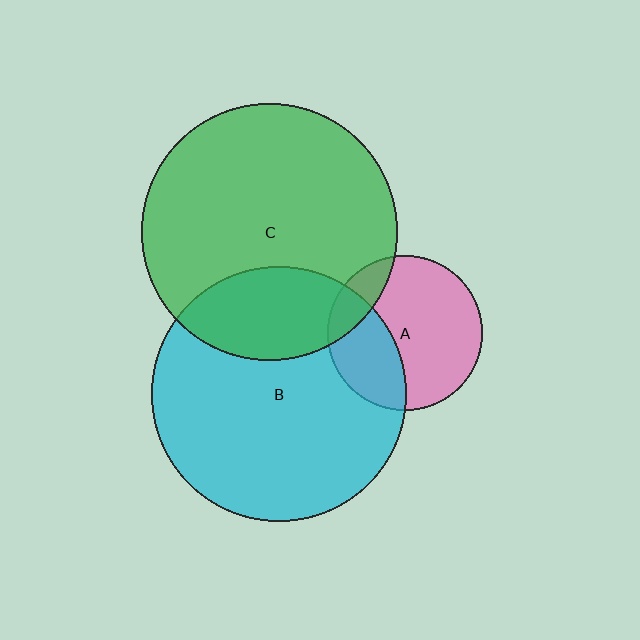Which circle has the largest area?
Circle C (green).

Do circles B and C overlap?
Yes.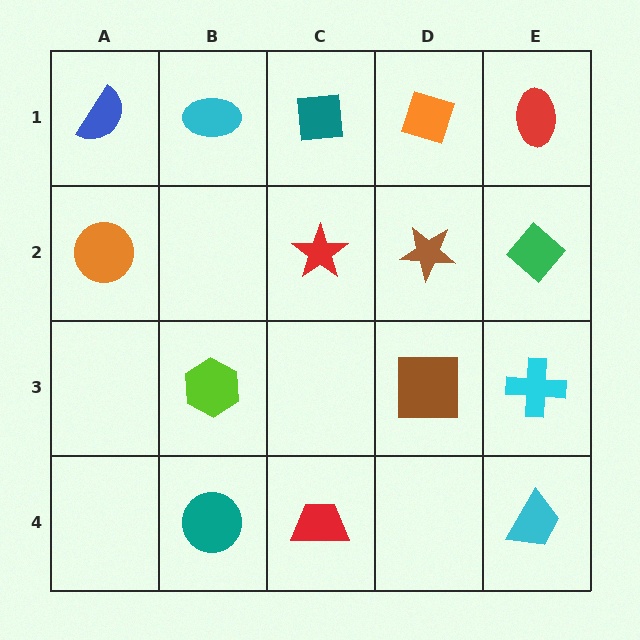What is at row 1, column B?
A cyan ellipse.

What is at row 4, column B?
A teal circle.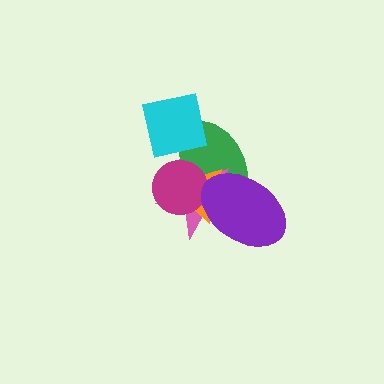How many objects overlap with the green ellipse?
5 objects overlap with the green ellipse.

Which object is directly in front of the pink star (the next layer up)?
The orange triangle is directly in front of the pink star.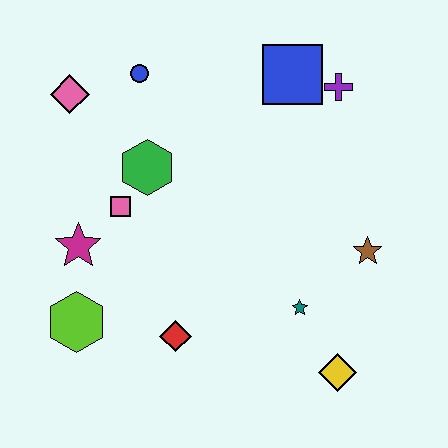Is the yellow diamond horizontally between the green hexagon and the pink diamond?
No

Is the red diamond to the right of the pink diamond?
Yes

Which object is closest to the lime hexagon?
The magenta star is closest to the lime hexagon.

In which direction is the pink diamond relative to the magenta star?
The pink diamond is above the magenta star.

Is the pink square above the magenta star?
Yes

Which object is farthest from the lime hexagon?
The purple cross is farthest from the lime hexagon.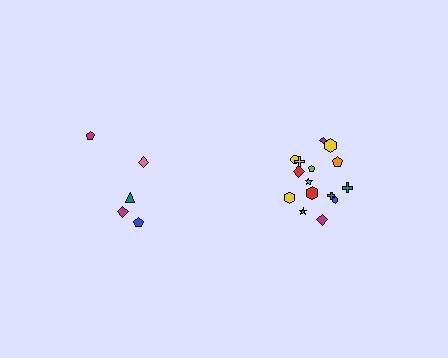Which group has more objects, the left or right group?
The right group.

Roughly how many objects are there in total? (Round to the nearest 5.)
Roughly 20 objects in total.